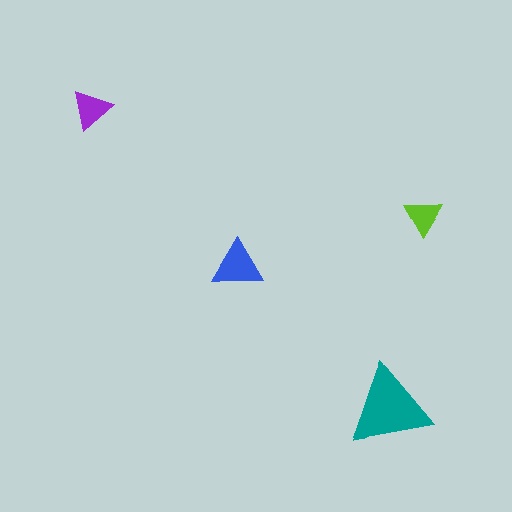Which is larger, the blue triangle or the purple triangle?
The blue one.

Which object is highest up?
The purple triangle is topmost.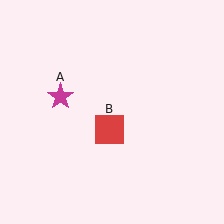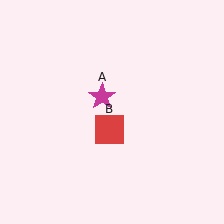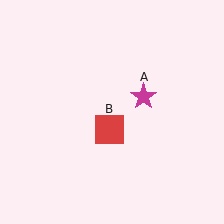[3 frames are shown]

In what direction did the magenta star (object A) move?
The magenta star (object A) moved right.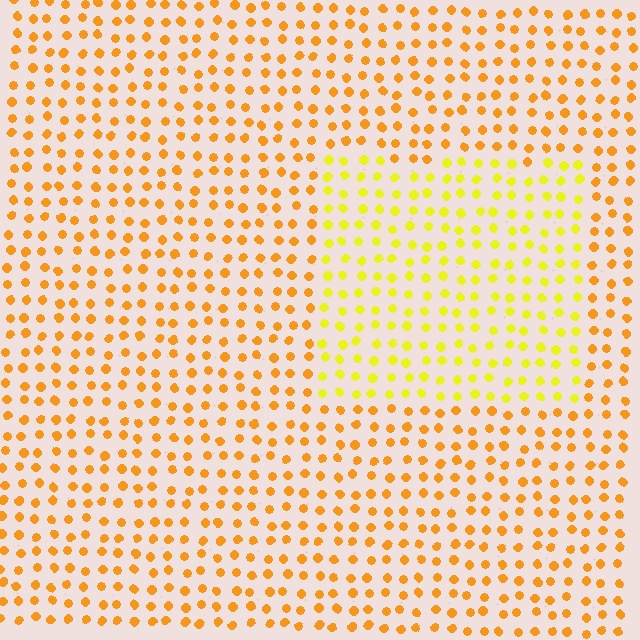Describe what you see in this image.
The image is filled with small orange elements in a uniform arrangement. A rectangle-shaped region is visible where the elements are tinted to a slightly different hue, forming a subtle color boundary.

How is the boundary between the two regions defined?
The boundary is defined purely by a slight shift in hue (about 29 degrees). Spacing, size, and orientation are identical on both sides.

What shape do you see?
I see a rectangle.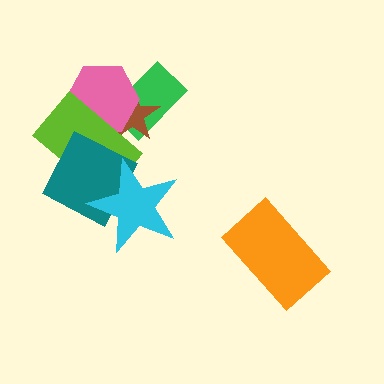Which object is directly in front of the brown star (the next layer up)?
The pink hexagon is directly in front of the brown star.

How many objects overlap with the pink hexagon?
3 objects overlap with the pink hexagon.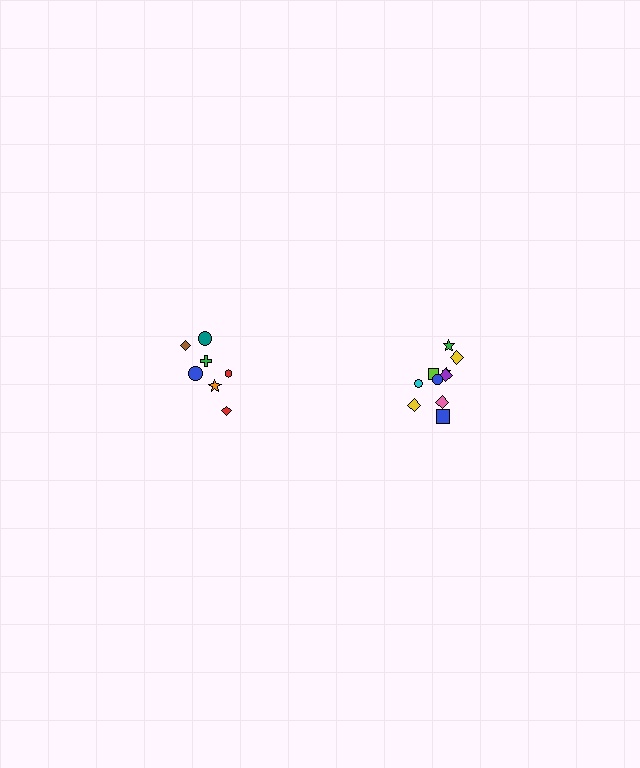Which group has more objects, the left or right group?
The right group.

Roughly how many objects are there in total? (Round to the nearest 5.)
Roughly 15 objects in total.